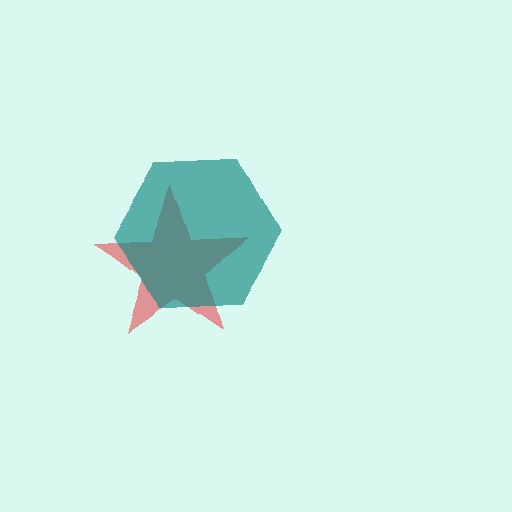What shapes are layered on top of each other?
The layered shapes are: a red star, a teal hexagon.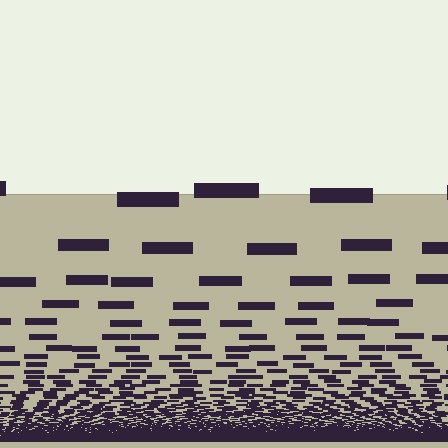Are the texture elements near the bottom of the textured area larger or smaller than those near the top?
Smaller. The gradient is inverted — elements near the bottom are smaller and denser.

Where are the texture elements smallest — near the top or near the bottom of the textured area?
Near the bottom.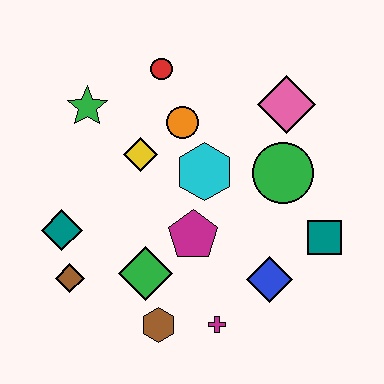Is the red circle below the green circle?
No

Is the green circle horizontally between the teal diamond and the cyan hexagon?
No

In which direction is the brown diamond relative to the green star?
The brown diamond is below the green star.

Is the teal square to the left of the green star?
No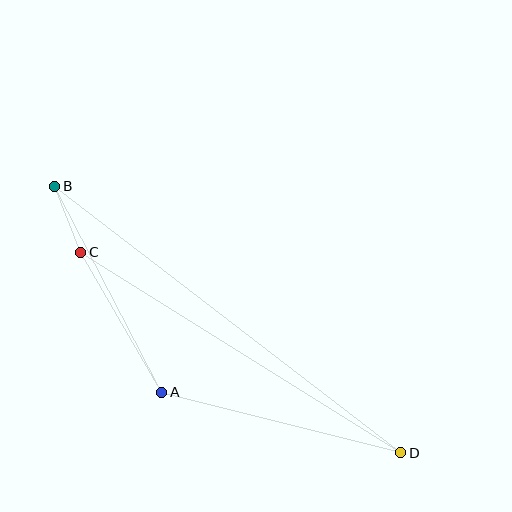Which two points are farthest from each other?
Points B and D are farthest from each other.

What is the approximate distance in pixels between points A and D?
The distance between A and D is approximately 247 pixels.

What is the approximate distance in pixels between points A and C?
The distance between A and C is approximately 162 pixels.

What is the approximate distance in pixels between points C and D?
The distance between C and D is approximately 378 pixels.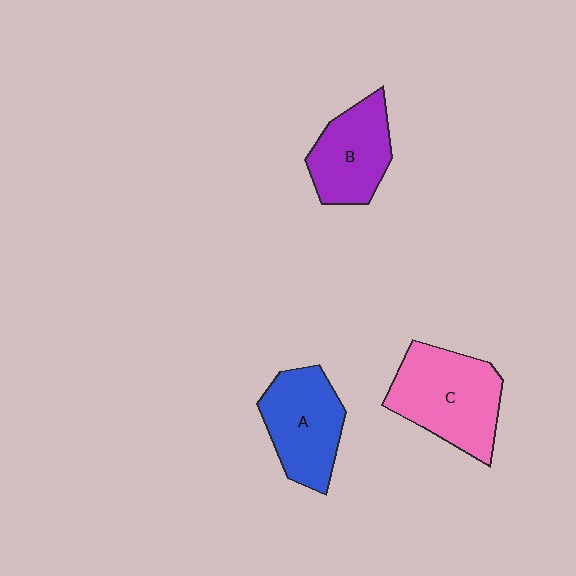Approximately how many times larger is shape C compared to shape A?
Approximately 1.2 times.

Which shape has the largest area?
Shape C (pink).